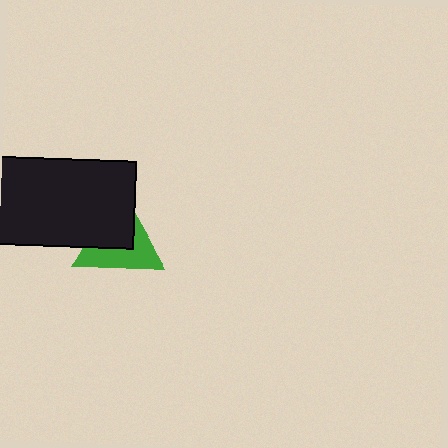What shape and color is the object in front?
The object in front is a black rectangle.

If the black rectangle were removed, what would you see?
You would see the complete green triangle.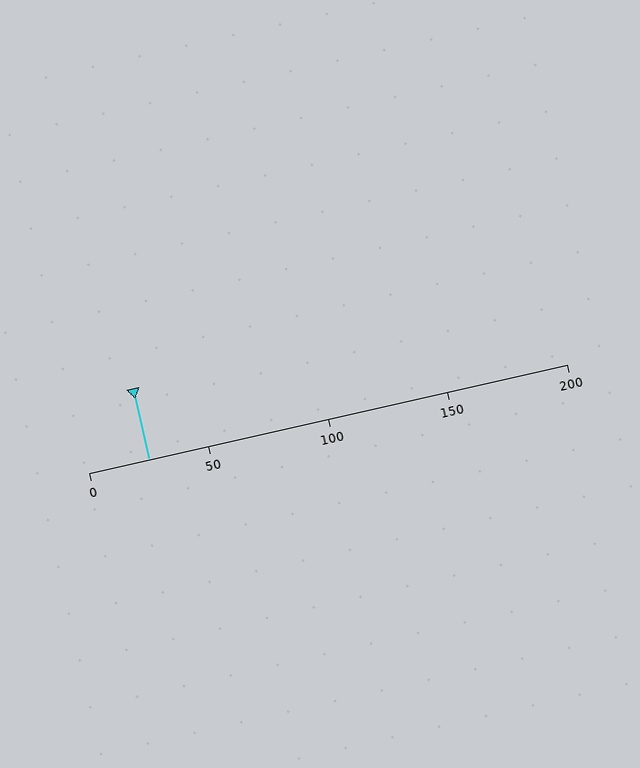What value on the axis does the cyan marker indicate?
The marker indicates approximately 25.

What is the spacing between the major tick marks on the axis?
The major ticks are spaced 50 apart.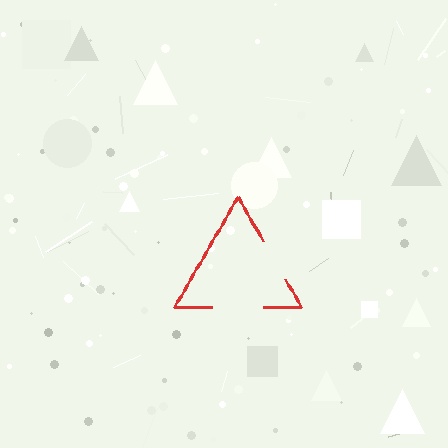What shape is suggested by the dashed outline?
The dashed outline suggests a triangle.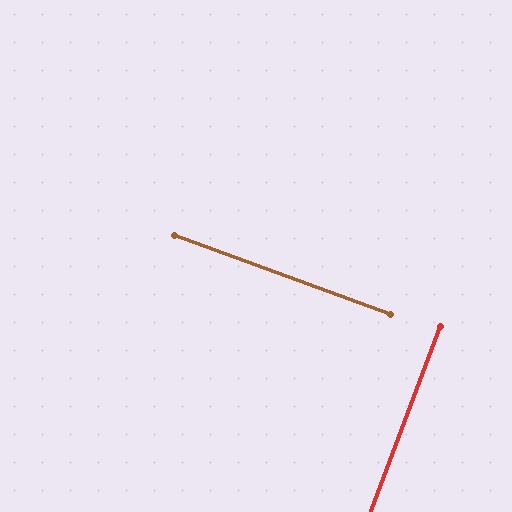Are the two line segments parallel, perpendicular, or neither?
Perpendicular — they meet at approximately 90°.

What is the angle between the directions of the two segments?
Approximately 90 degrees.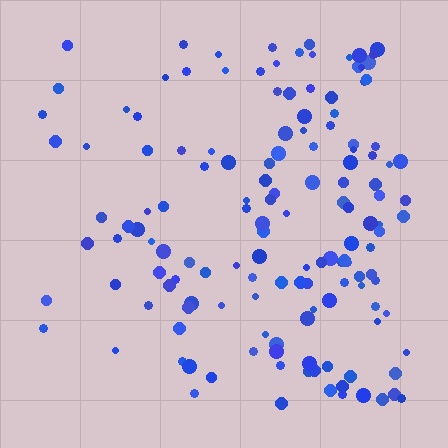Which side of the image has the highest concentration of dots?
The right.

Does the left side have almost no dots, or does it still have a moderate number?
Still a moderate number, just noticeably fewer than the right.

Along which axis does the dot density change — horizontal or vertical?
Horizontal.